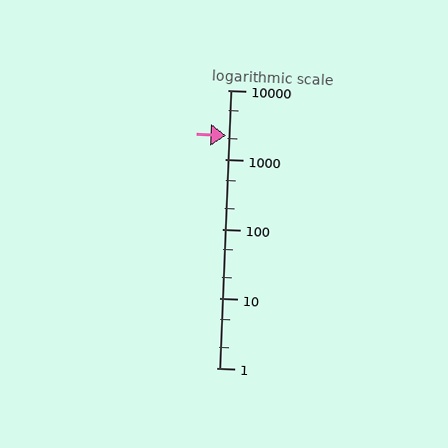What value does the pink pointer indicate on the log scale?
The pointer indicates approximately 2200.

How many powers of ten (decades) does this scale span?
The scale spans 4 decades, from 1 to 10000.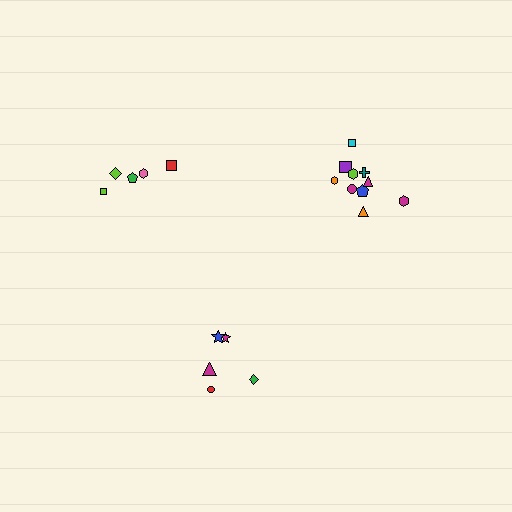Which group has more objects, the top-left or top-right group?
The top-right group.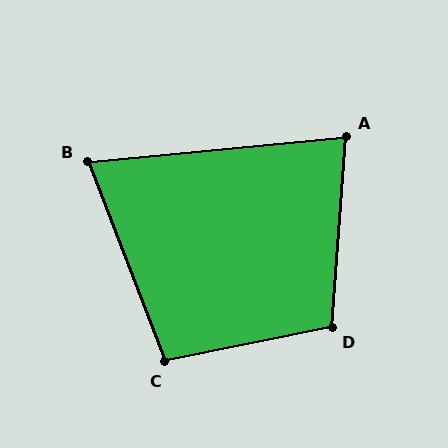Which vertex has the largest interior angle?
D, at approximately 106 degrees.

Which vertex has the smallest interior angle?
B, at approximately 74 degrees.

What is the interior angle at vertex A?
Approximately 80 degrees (acute).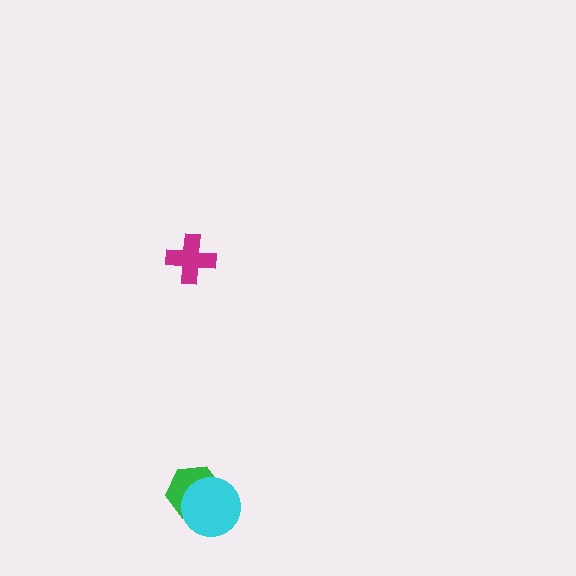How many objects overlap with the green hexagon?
1 object overlaps with the green hexagon.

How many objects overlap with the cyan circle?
1 object overlaps with the cyan circle.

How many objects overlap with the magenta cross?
0 objects overlap with the magenta cross.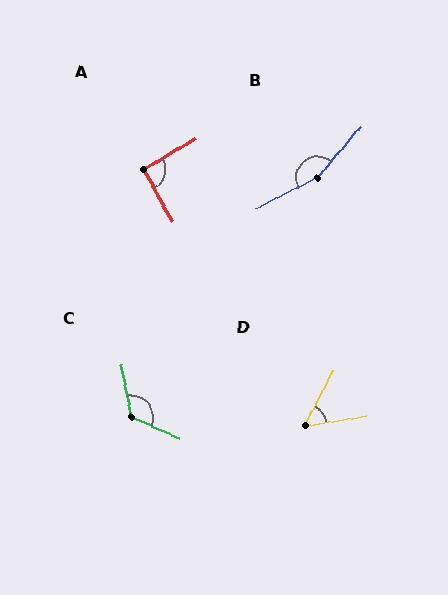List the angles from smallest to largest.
D (53°), A (92°), C (125°), B (157°).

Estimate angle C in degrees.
Approximately 125 degrees.